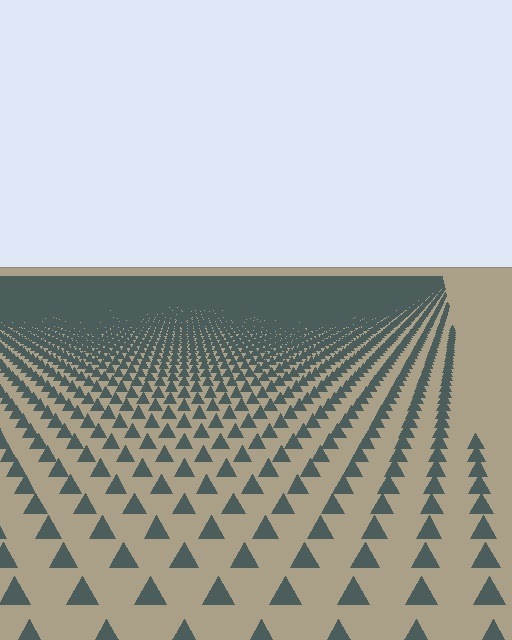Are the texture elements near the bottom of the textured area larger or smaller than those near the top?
Larger. Near the bottom, elements are closer to the viewer and appear at a bigger on-screen size.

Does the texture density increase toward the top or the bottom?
Density increases toward the top.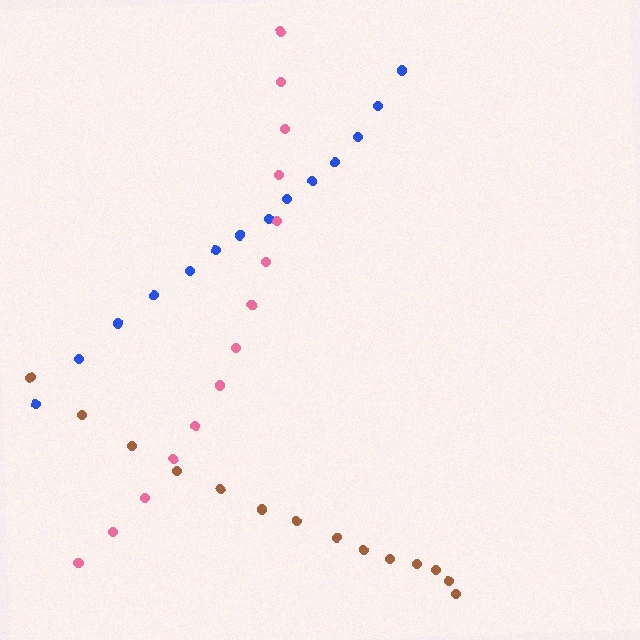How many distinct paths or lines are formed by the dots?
There are 3 distinct paths.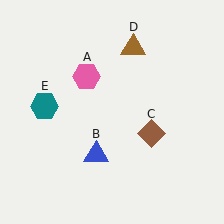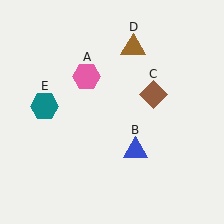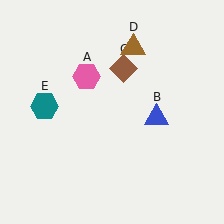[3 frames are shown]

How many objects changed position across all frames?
2 objects changed position: blue triangle (object B), brown diamond (object C).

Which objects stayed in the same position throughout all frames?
Pink hexagon (object A) and brown triangle (object D) and teal hexagon (object E) remained stationary.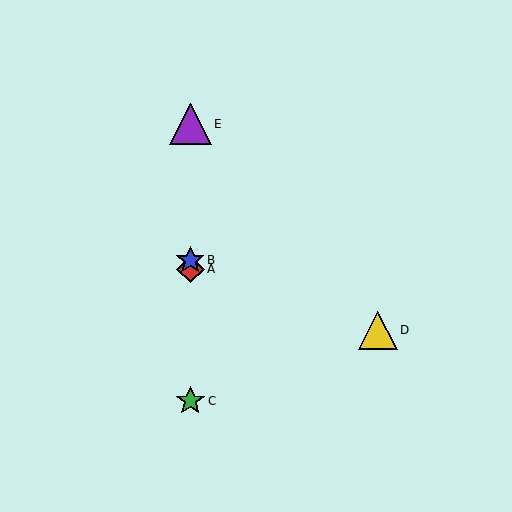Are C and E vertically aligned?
Yes, both are at x≈190.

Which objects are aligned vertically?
Objects A, B, C, E are aligned vertically.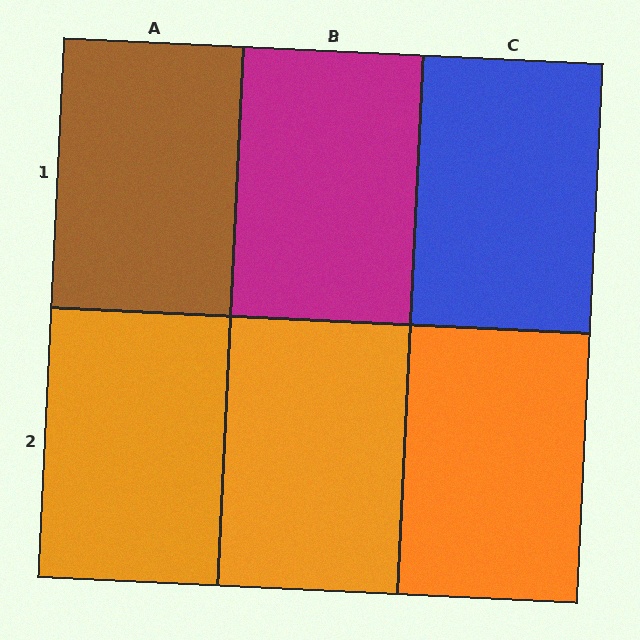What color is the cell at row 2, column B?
Orange.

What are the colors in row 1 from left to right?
Brown, magenta, blue.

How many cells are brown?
1 cell is brown.